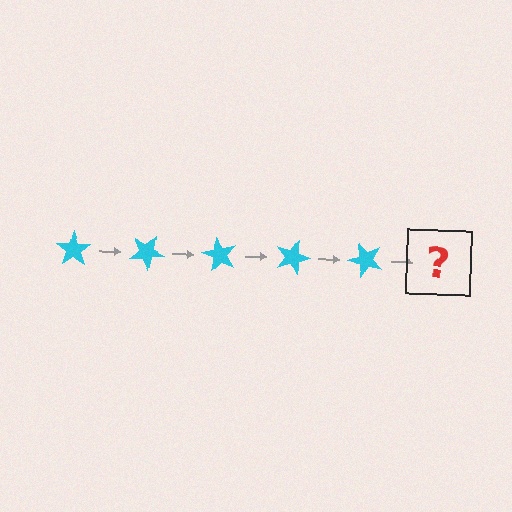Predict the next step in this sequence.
The next step is a cyan star rotated 150 degrees.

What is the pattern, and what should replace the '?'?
The pattern is that the star rotates 30 degrees each step. The '?' should be a cyan star rotated 150 degrees.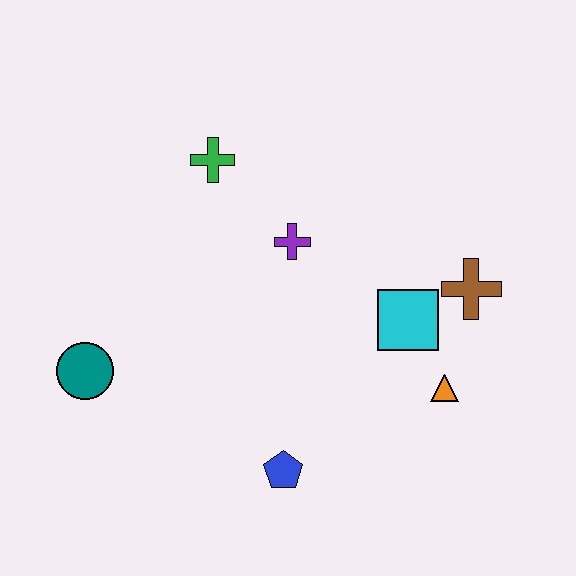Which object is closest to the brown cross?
The cyan square is closest to the brown cross.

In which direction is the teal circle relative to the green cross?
The teal circle is below the green cross.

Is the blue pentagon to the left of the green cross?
No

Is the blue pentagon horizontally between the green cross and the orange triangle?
Yes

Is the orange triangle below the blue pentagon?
No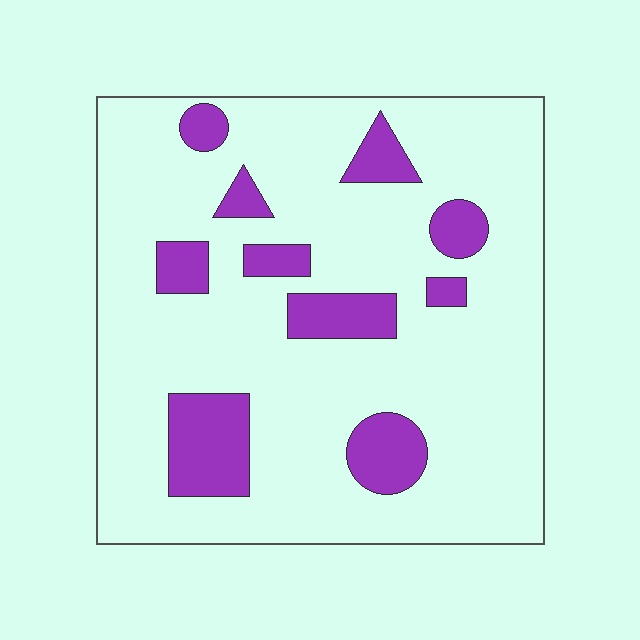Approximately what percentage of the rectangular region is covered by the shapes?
Approximately 15%.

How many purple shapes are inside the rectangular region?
10.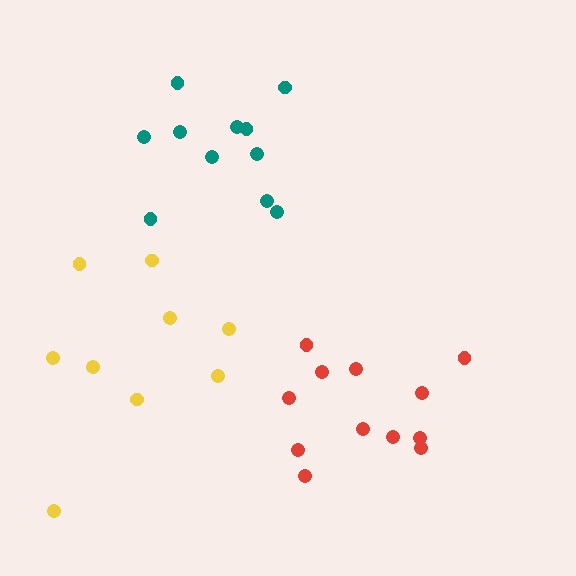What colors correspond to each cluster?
The clusters are colored: yellow, teal, red.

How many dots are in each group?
Group 1: 9 dots, Group 2: 11 dots, Group 3: 12 dots (32 total).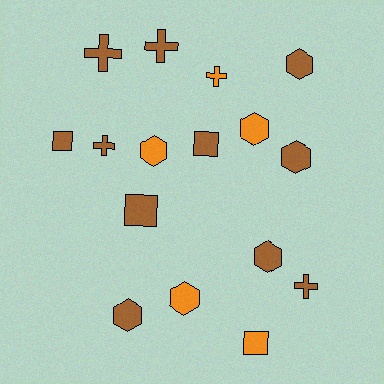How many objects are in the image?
There are 16 objects.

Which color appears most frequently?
Brown, with 11 objects.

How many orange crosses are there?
There is 1 orange cross.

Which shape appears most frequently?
Hexagon, with 7 objects.